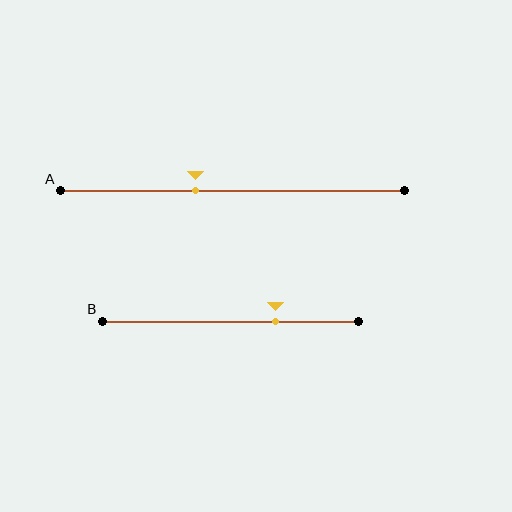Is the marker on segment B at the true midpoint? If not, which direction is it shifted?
No, the marker on segment B is shifted to the right by about 18% of the segment length.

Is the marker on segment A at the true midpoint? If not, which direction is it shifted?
No, the marker on segment A is shifted to the left by about 11% of the segment length.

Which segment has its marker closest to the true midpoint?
Segment A has its marker closest to the true midpoint.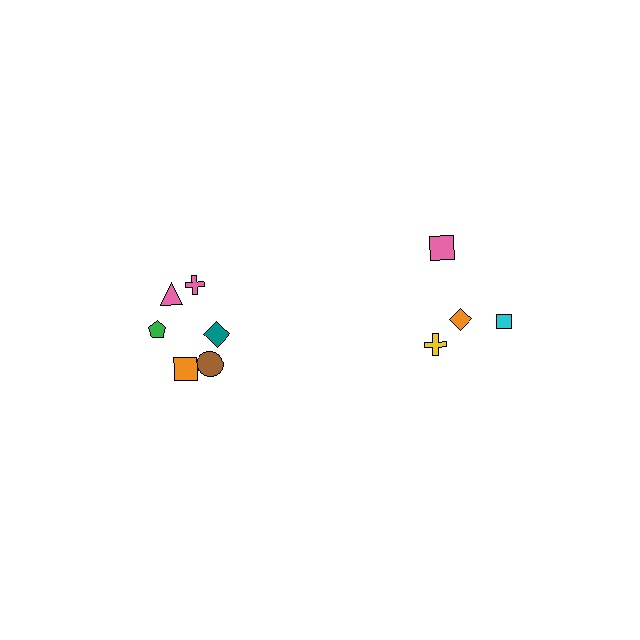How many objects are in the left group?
There are 6 objects.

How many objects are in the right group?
There are 4 objects.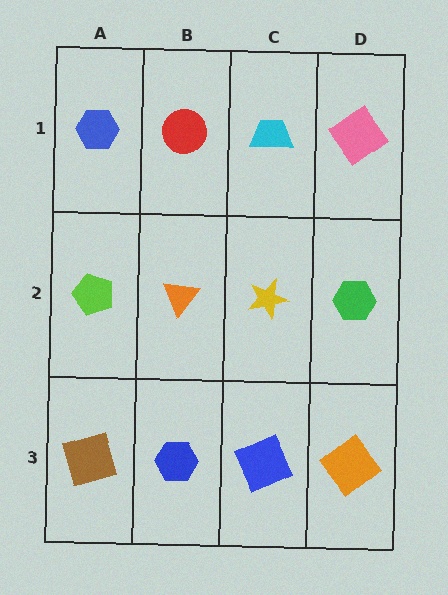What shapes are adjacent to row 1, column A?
A lime pentagon (row 2, column A), a red circle (row 1, column B).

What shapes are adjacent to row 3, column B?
An orange triangle (row 2, column B), a brown square (row 3, column A), a blue square (row 3, column C).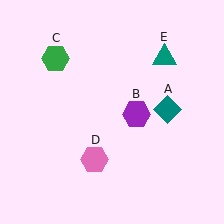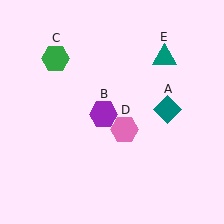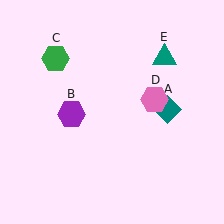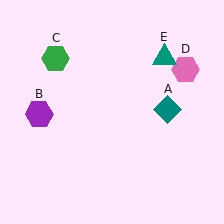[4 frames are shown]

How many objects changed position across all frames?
2 objects changed position: purple hexagon (object B), pink hexagon (object D).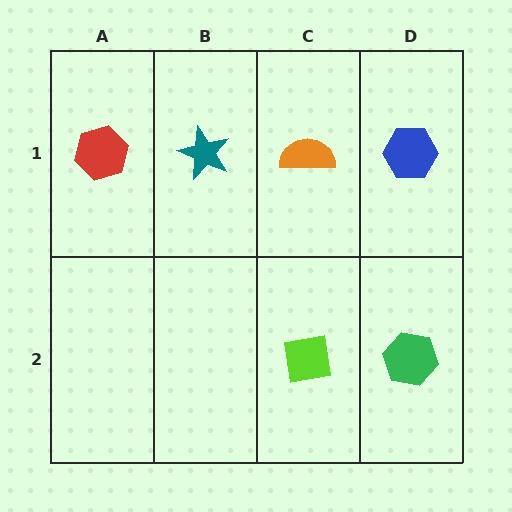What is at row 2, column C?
A lime square.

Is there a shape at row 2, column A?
No, that cell is empty.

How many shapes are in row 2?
2 shapes.